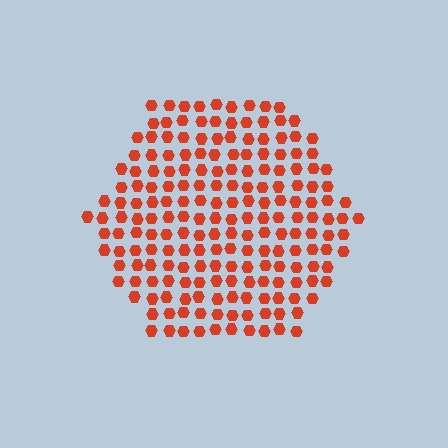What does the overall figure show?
The overall figure shows a hexagon.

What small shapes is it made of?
It is made of small hexagons.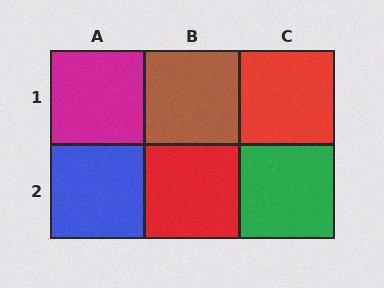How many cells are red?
2 cells are red.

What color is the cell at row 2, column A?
Blue.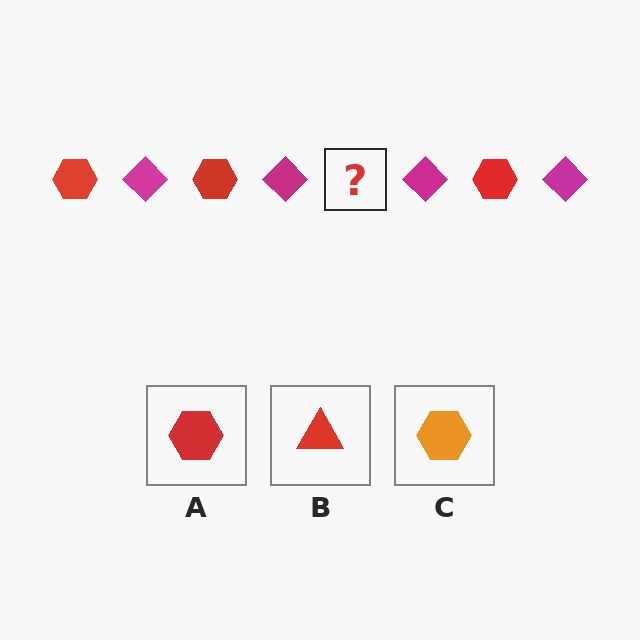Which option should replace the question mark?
Option A.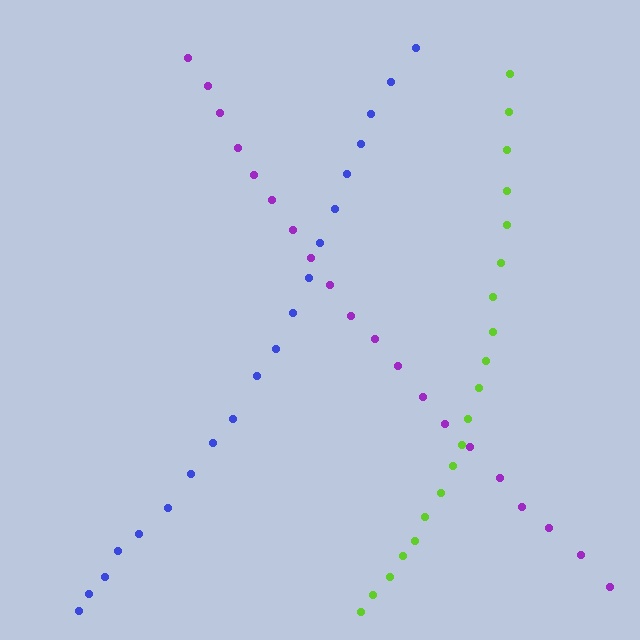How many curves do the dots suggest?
There are 3 distinct paths.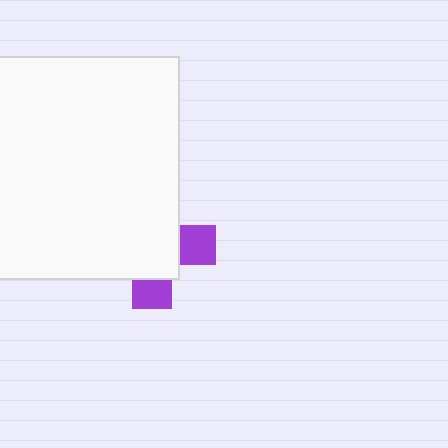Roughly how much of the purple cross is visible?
A small part of it is visible (roughly 30%).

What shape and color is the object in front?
The object in front is a white rectangle.